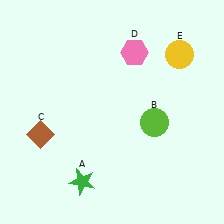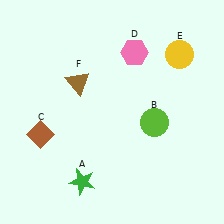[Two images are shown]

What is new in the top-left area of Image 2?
A brown triangle (F) was added in the top-left area of Image 2.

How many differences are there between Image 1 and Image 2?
There is 1 difference between the two images.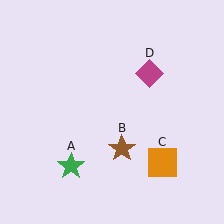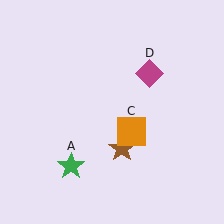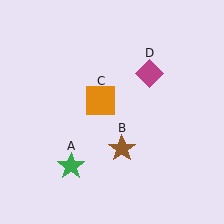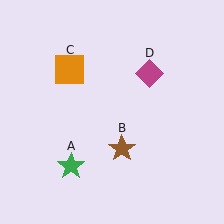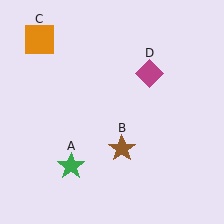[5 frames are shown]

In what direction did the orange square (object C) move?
The orange square (object C) moved up and to the left.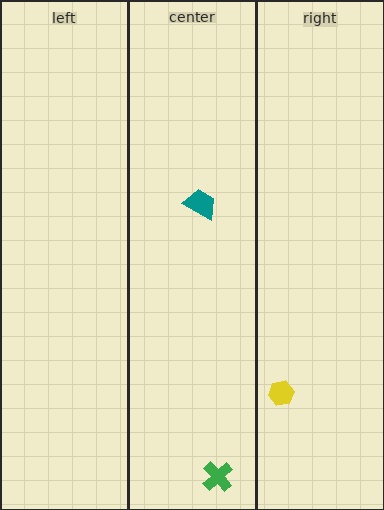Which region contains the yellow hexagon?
The right region.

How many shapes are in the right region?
1.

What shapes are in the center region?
The green cross, the teal trapezoid.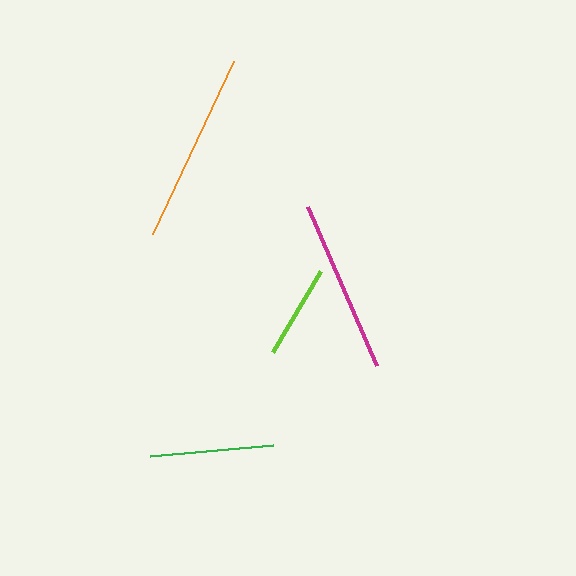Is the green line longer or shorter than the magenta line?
The magenta line is longer than the green line.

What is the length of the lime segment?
The lime segment is approximately 95 pixels long.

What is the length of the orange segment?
The orange segment is approximately 191 pixels long.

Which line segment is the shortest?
The lime line is the shortest at approximately 95 pixels.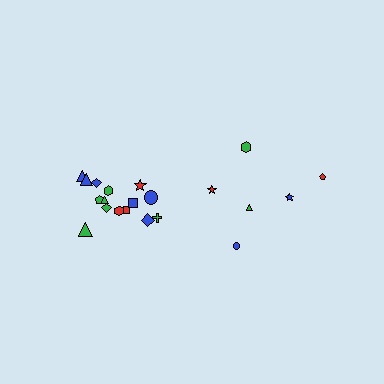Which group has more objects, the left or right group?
The left group.